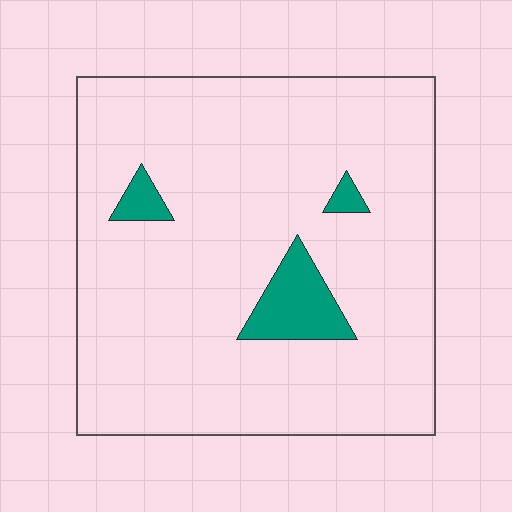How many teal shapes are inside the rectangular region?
3.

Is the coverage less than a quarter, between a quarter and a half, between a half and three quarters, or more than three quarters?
Less than a quarter.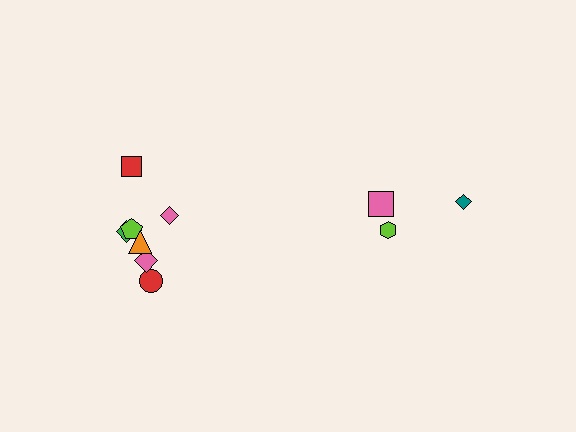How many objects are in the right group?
There are 3 objects.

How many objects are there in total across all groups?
There are 10 objects.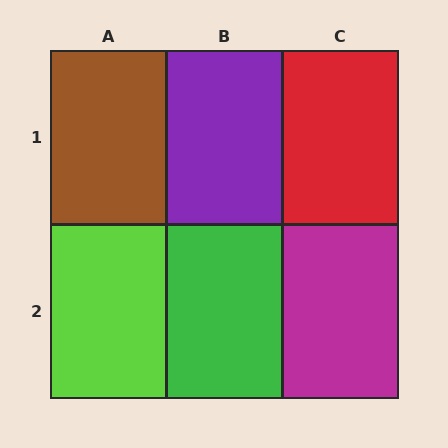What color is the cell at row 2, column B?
Green.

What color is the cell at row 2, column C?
Magenta.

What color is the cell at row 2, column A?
Lime.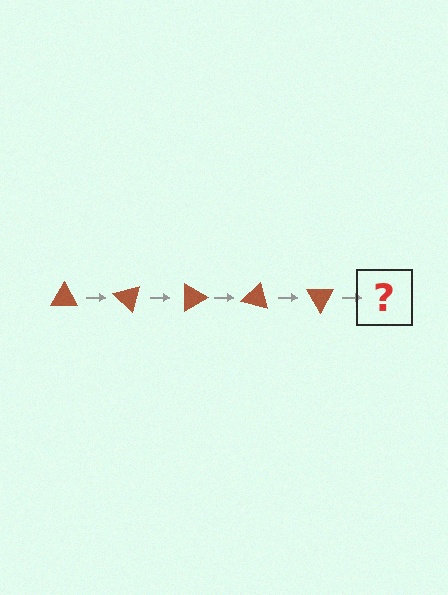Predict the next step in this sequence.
The next step is a brown triangle rotated 225 degrees.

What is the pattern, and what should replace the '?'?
The pattern is that the triangle rotates 45 degrees each step. The '?' should be a brown triangle rotated 225 degrees.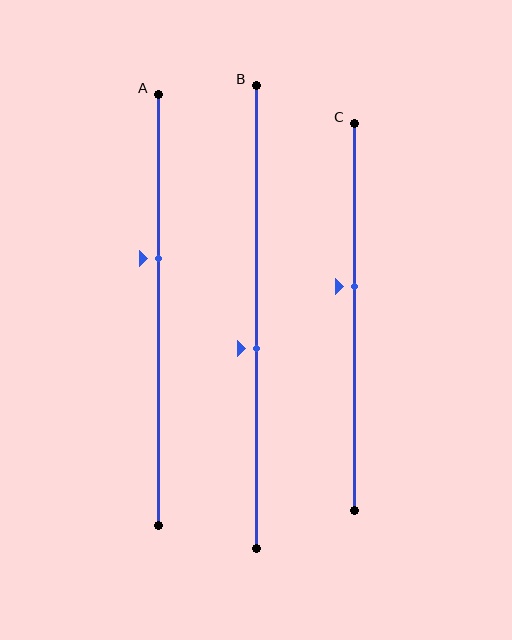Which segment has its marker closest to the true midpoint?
Segment B has its marker closest to the true midpoint.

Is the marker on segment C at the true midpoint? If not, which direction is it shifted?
No, the marker on segment C is shifted upward by about 8% of the segment length.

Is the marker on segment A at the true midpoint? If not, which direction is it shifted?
No, the marker on segment A is shifted upward by about 12% of the segment length.